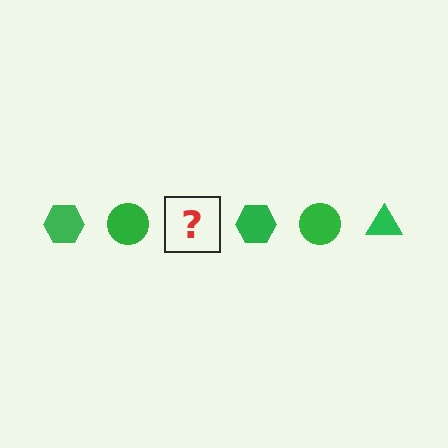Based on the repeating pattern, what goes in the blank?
The blank should be a green triangle.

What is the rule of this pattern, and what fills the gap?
The rule is that the pattern cycles through hexagon, circle, triangle shapes in green. The gap should be filled with a green triangle.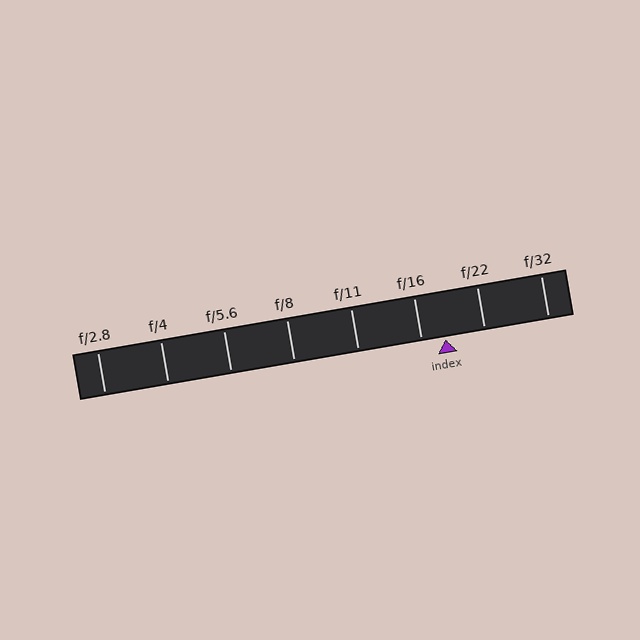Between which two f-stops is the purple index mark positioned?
The index mark is between f/16 and f/22.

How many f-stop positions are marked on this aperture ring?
There are 8 f-stop positions marked.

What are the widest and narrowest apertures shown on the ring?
The widest aperture shown is f/2.8 and the narrowest is f/32.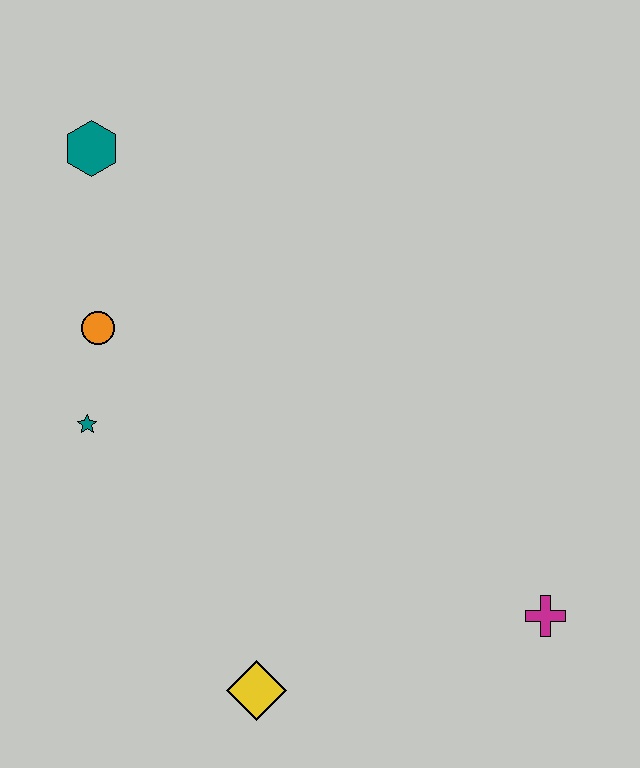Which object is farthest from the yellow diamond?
The teal hexagon is farthest from the yellow diamond.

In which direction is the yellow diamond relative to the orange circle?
The yellow diamond is below the orange circle.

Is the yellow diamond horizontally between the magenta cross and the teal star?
Yes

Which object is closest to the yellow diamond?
The magenta cross is closest to the yellow diamond.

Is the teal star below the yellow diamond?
No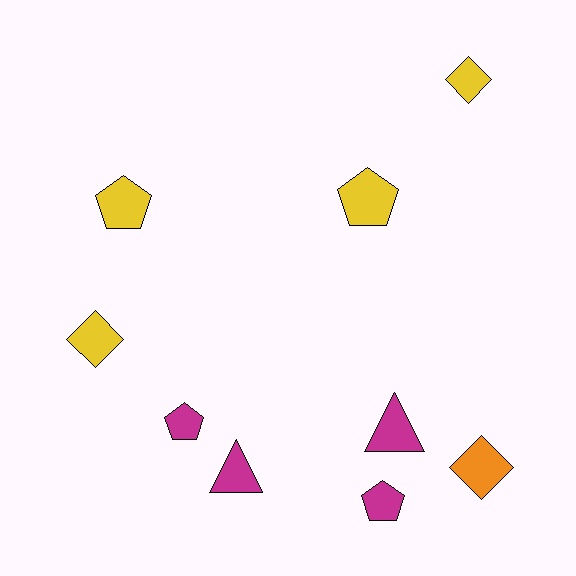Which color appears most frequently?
Magenta, with 4 objects.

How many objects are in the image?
There are 9 objects.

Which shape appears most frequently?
Pentagon, with 4 objects.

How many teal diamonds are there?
There are no teal diamonds.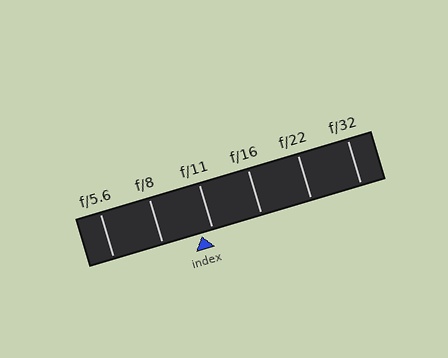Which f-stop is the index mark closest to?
The index mark is closest to f/11.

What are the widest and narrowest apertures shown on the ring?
The widest aperture shown is f/5.6 and the narrowest is f/32.